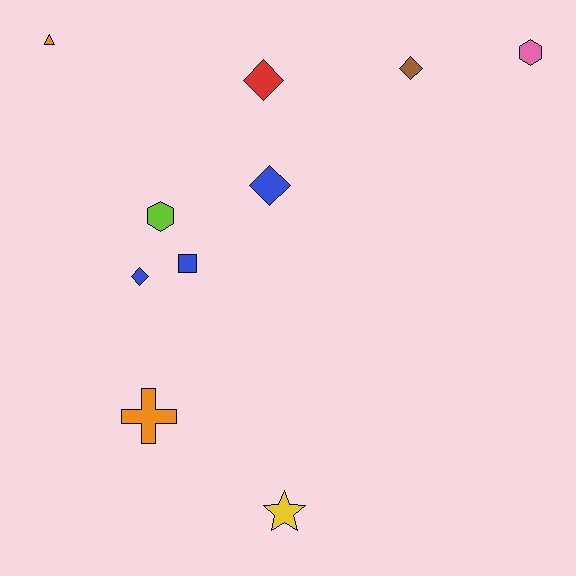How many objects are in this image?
There are 10 objects.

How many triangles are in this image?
There is 1 triangle.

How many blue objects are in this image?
There are 3 blue objects.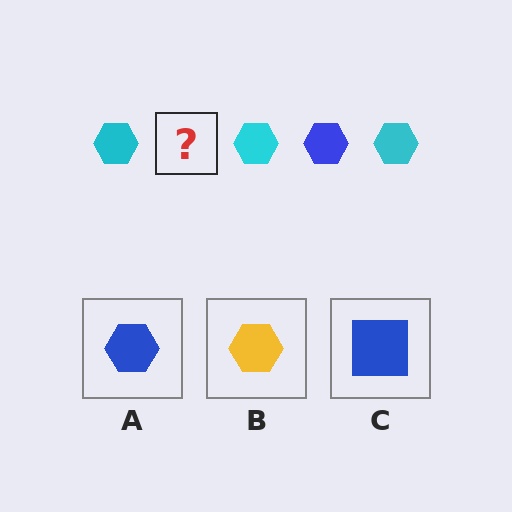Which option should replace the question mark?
Option A.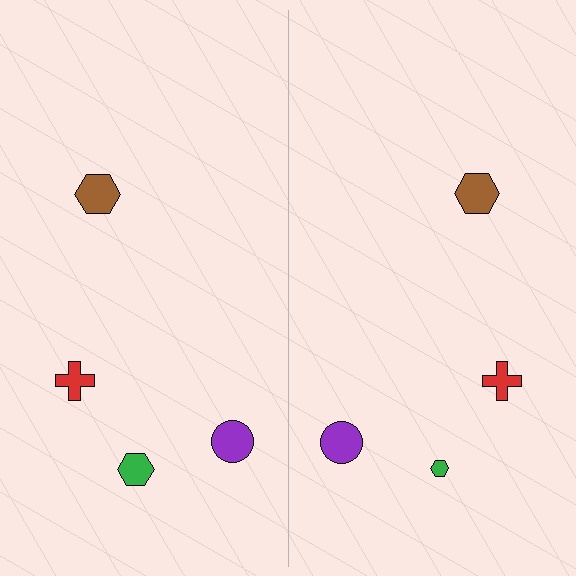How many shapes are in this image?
There are 8 shapes in this image.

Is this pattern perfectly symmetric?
No, the pattern is not perfectly symmetric. The green hexagon on the right side has a different size than its mirror counterpart.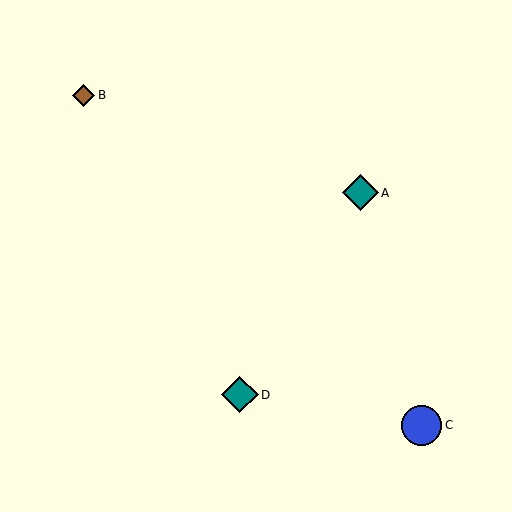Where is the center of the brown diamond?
The center of the brown diamond is at (84, 95).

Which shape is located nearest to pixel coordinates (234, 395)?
The teal diamond (labeled D) at (240, 395) is nearest to that location.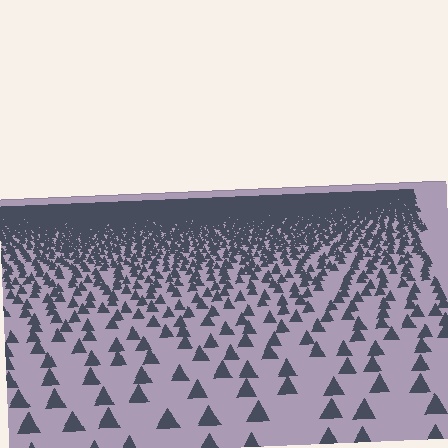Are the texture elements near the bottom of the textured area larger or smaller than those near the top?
Larger. Near the bottom, elements are closer to the viewer and appear at a bigger on-screen size.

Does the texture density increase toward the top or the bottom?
Density increases toward the top.